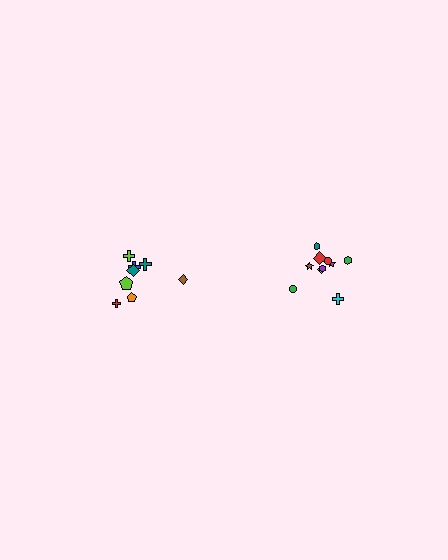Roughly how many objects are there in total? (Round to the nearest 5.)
Roughly 20 objects in total.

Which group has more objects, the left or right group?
The right group.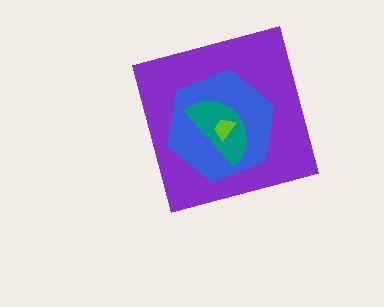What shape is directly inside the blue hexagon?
The teal semicircle.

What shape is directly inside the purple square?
The blue hexagon.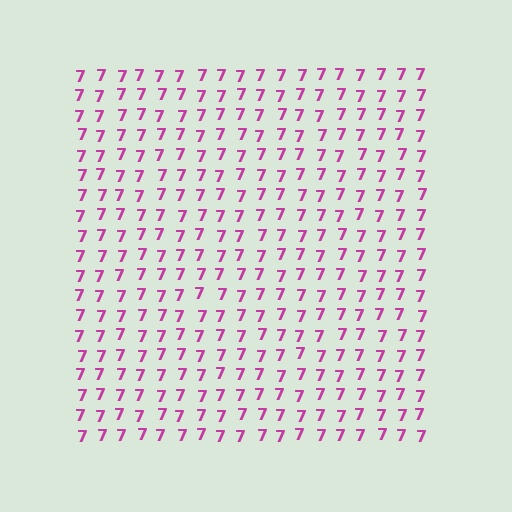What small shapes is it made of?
It is made of small digit 7's.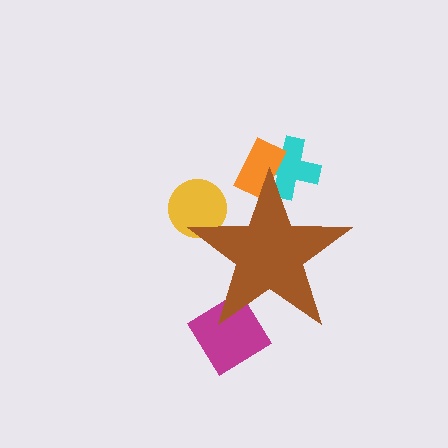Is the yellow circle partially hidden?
Yes, the yellow circle is partially hidden behind the brown star.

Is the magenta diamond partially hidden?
Yes, the magenta diamond is partially hidden behind the brown star.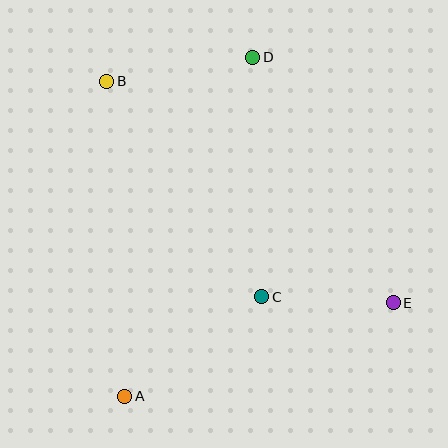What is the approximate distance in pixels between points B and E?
The distance between B and E is approximately 362 pixels.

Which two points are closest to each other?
Points C and E are closest to each other.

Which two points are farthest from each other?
Points A and D are farthest from each other.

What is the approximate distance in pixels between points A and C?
The distance between A and C is approximately 169 pixels.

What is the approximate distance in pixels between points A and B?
The distance between A and B is approximately 316 pixels.